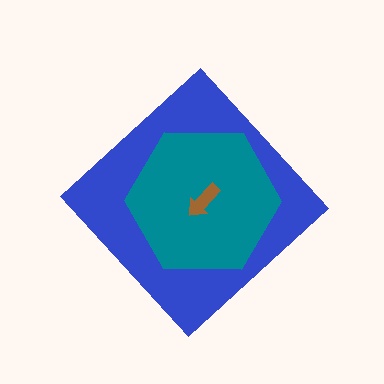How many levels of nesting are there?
3.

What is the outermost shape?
The blue diamond.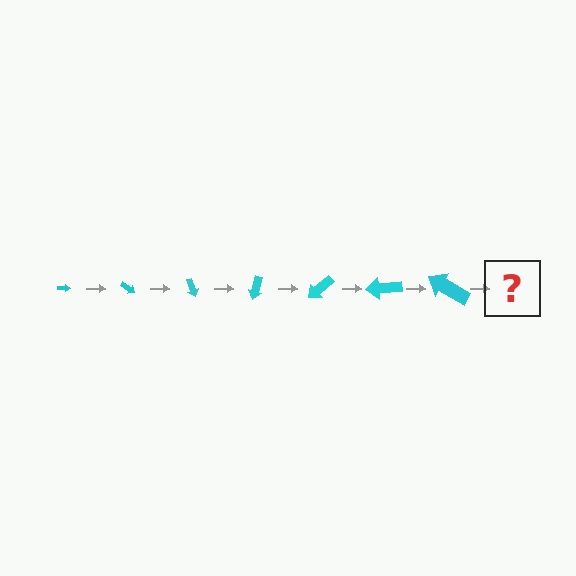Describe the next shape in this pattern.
It should be an arrow, larger than the previous one and rotated 245 degrees from the start.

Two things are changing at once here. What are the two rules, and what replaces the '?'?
The two rules are that the arrow grows larger each step and it rotates 35 degrees each step. The '?' should be an arrow, larger than the previous one and rotated 245 degrees from the start.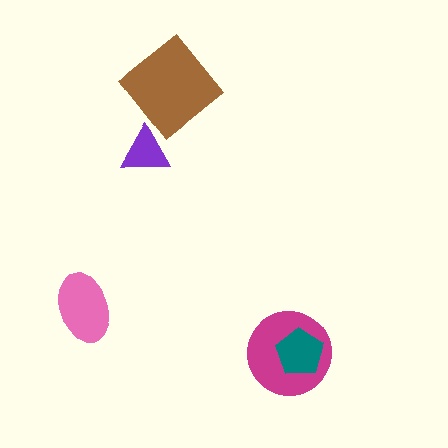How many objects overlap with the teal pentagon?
1 object overlaps with the teal pentagon.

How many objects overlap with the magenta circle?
1 object overlaps with the magenta circle.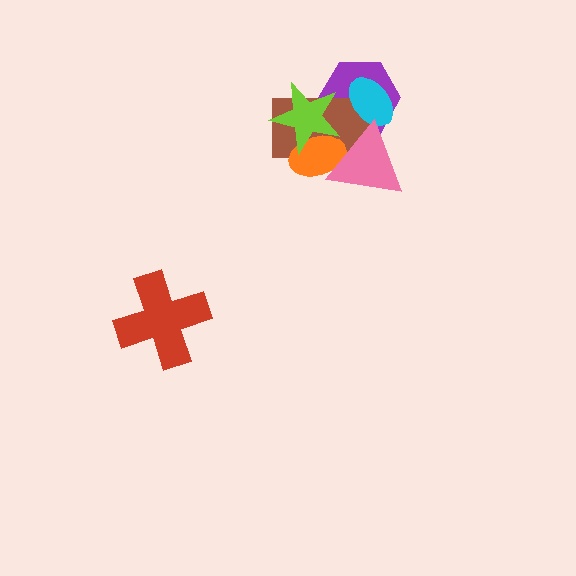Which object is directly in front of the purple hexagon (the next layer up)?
The brown rectangle is directly in front of the purple hexagon.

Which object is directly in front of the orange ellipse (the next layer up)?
The lime star is directly in front of the orange ellipse.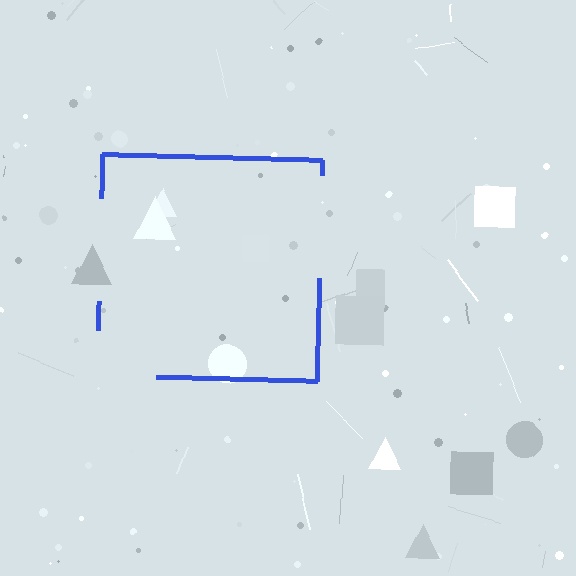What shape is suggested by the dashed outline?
The dashed outline suggests a square.